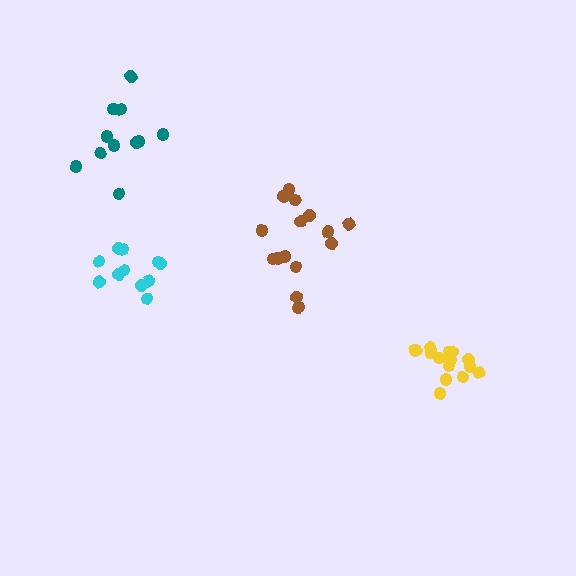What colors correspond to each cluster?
The clusters are colored: brown, teal, yellow, cyan.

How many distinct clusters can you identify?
There are 4 distinct clusters.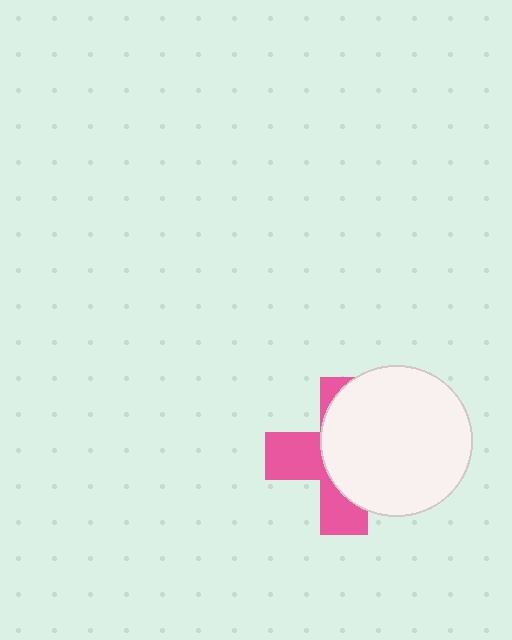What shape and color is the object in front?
The object in front is a white circle.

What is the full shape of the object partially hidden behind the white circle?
The partially hidden object is a pink cross.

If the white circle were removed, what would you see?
You would see the complete pink cross.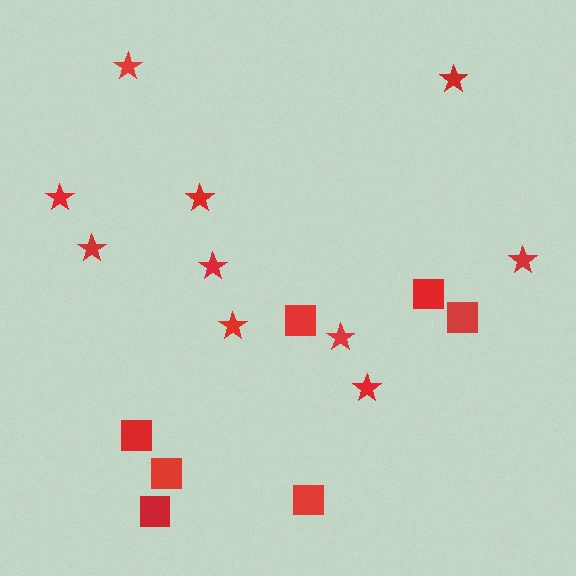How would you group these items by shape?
There are 2 groups: one group of squares (7) and one group of stars (10).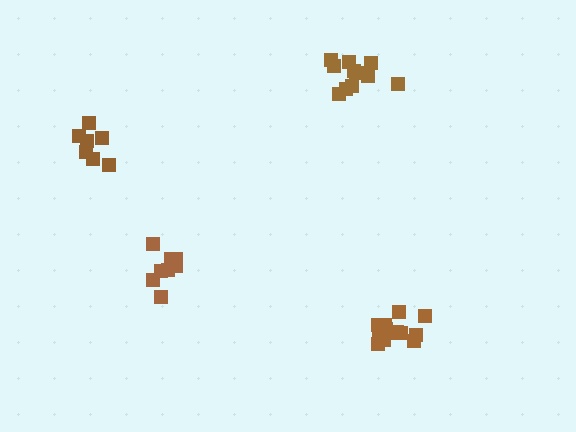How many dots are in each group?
Group 1: 9 dots, Group 2: 7 dots, Group 3: 12 dots, Group 4: 11 dots (39 total).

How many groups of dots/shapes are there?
There are 4 groups.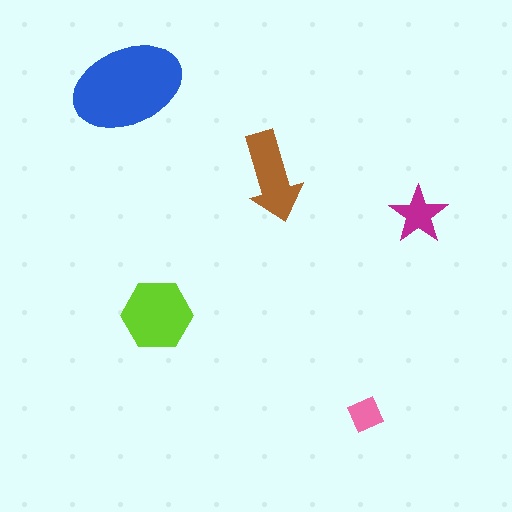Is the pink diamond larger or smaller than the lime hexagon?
Smaller.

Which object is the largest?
The blue ellipse.